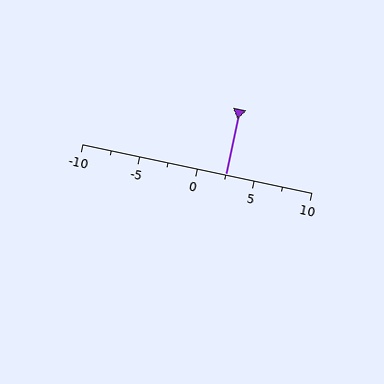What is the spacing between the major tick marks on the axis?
The major ticks are spaced 5 apart.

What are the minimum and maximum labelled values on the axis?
The axis runs from -10 to 10.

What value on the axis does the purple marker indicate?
The marker indicates approximately 2.5.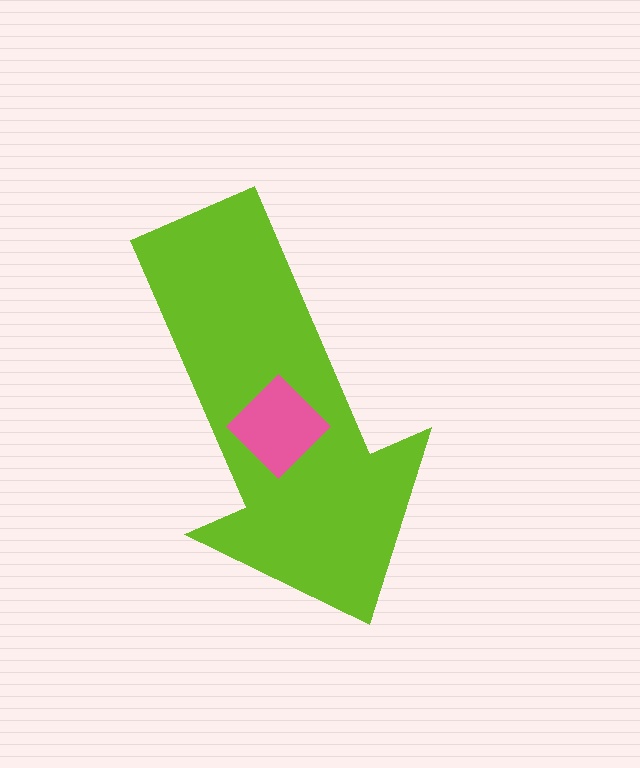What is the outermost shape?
The lime arrow.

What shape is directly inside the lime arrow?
The pink diamond.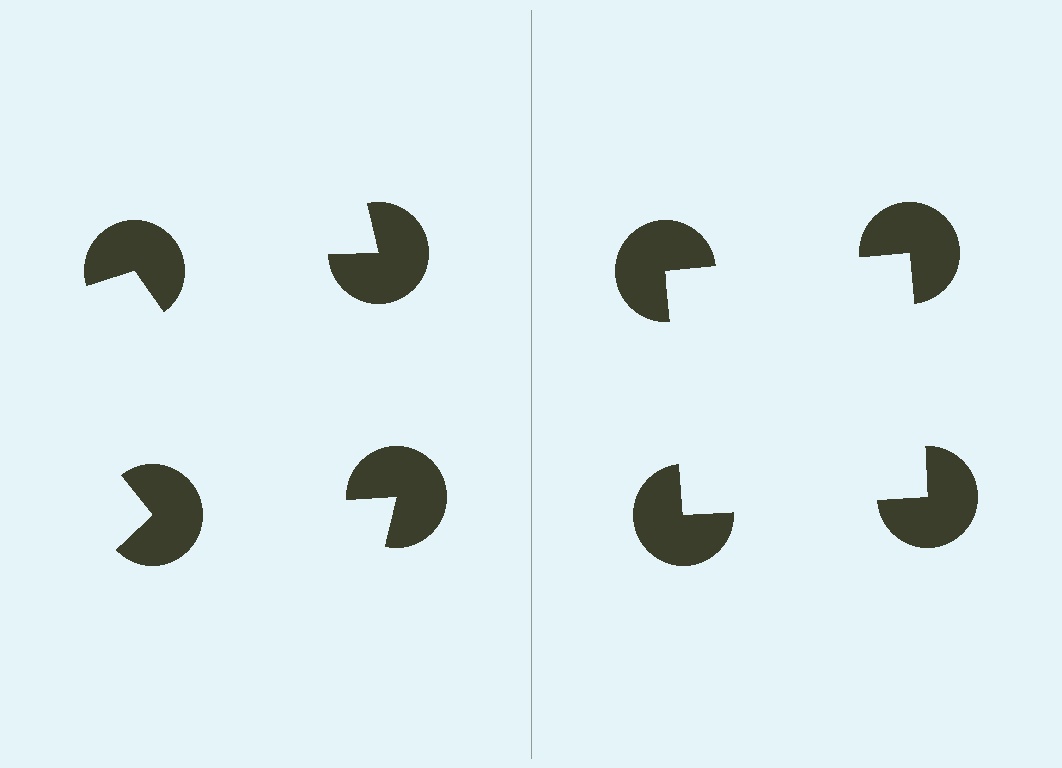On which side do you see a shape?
An illusory square appears on the right side. On the left side the wedge cuts are rotated, so no coherent shape forms.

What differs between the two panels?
The pac-man discs are positioned identically on both sides; only the wedge orientations differ. On the right they align to a square; on the left they are misaligned.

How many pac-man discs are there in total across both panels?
8 — 4 on each side.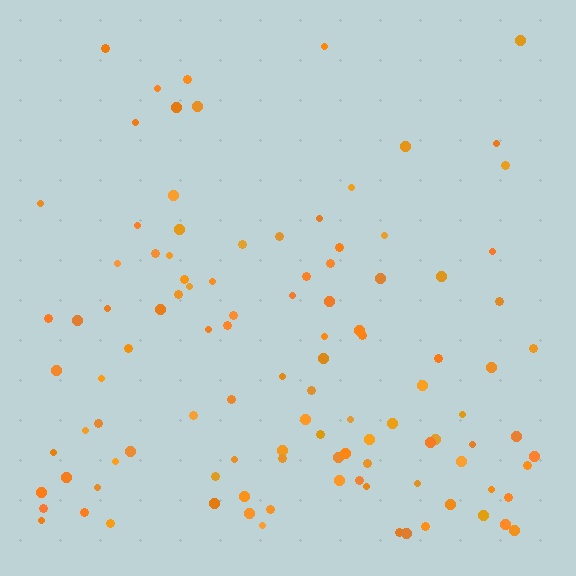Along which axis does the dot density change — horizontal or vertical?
Vertical.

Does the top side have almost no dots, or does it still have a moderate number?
Still a moderate number, just noticeably fewer than the bottom.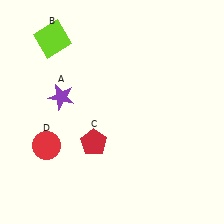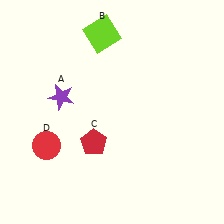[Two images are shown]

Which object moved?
The lime square (B) moved right.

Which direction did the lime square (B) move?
The lime square (B) moved right.